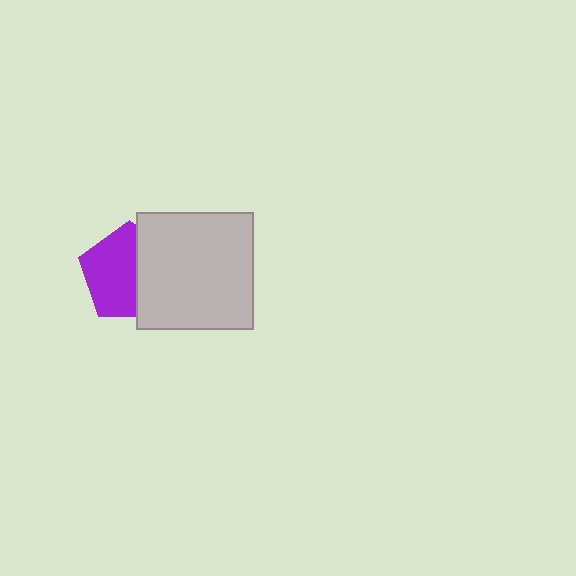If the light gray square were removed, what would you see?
You would see the complete purple pentagon.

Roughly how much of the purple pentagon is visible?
About half of it is visible (roughly 58%).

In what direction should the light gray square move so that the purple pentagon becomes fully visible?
The light gray square should move right. That is the shortest direction to clear the overlap and leave the purple pentagon fully visible.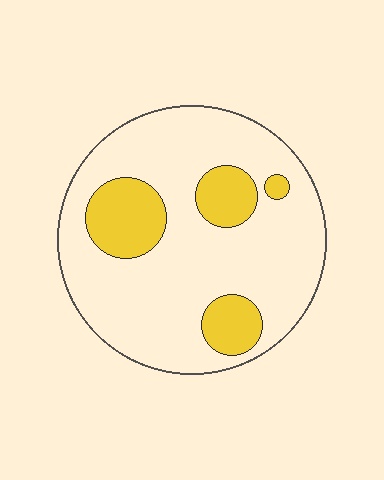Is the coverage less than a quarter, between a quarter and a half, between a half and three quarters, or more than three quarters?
Less than a quarter.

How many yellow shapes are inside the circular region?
4.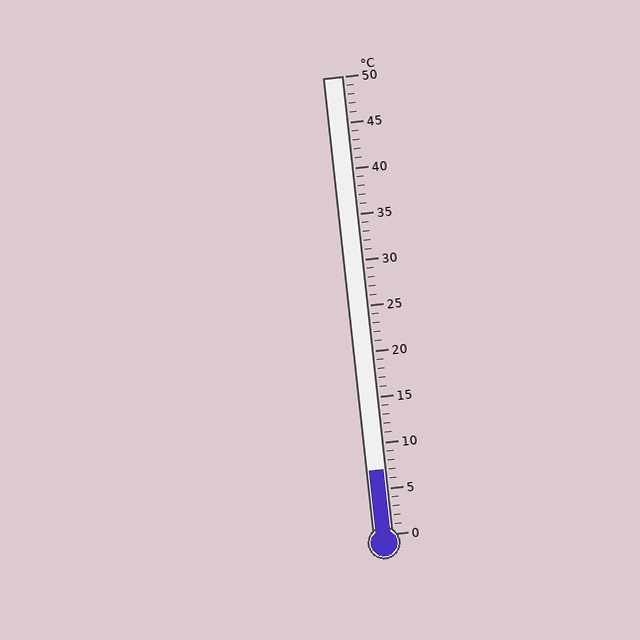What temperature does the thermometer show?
The thermometer shows approximately 7°C.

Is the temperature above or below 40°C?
The temperature is below 40°C.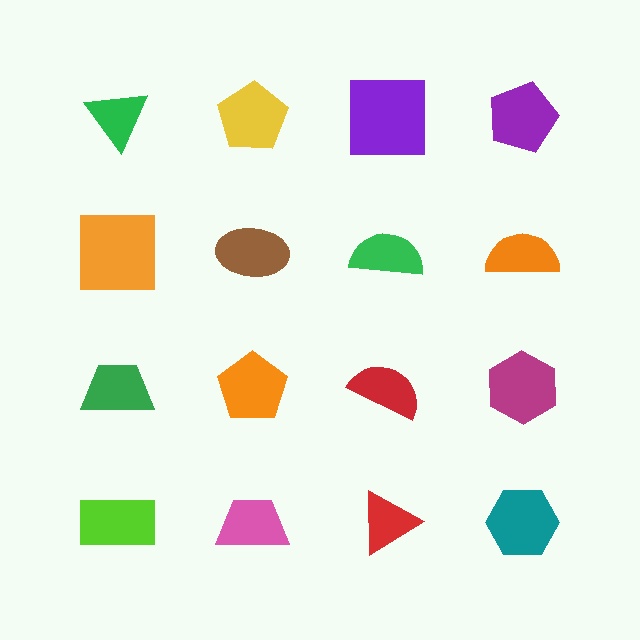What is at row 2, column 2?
A brown ellipse.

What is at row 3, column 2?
An orange pentagon.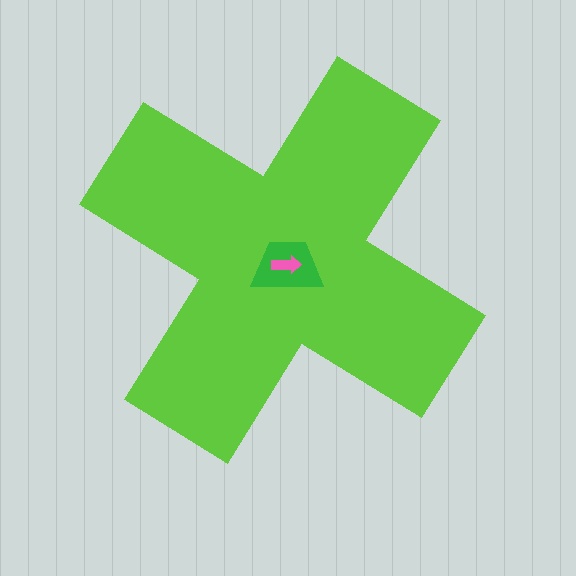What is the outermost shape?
The lime cross.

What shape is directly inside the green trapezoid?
The pink arrow.